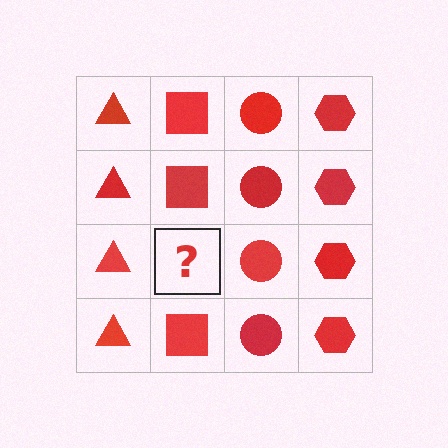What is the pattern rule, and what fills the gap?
The rule is that each column has a consistent shape. The gap should be filled with a red square.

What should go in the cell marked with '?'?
The missing cell should contain a red square.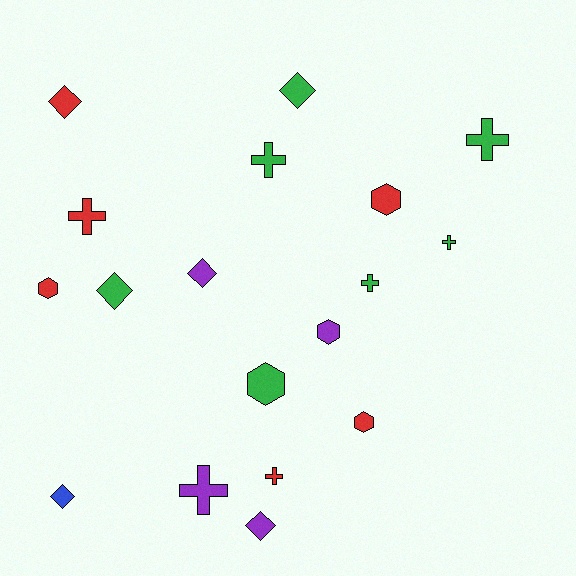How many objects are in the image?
There are 18 objects.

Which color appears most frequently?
Green, with 7 objects.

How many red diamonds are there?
There is 1 red diamond.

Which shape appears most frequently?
Cross, with 7 objects.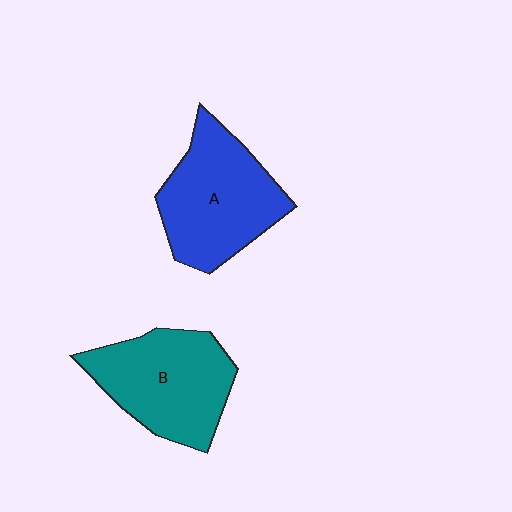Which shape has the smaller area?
Shape B (teal).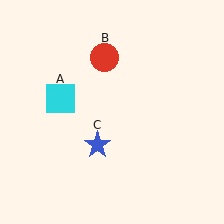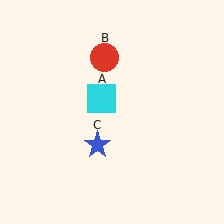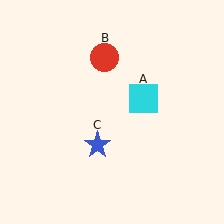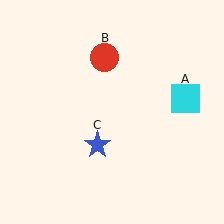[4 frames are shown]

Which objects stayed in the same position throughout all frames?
Red circle (object B) and blue star (object C) remained stationary.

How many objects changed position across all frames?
1 object changed position: cyan square (object A).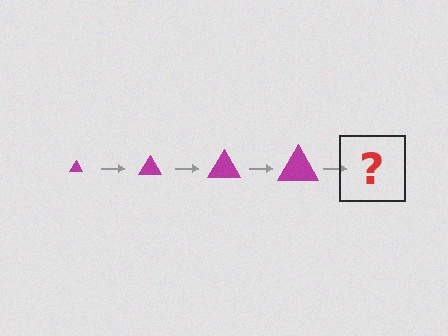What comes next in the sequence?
The next element should be a magenta triangle, larger than the previous one.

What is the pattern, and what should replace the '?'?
The pattern is that the triangle gets progressively larger each step. The '?' should be a magenta triangle, larger than the previous one.